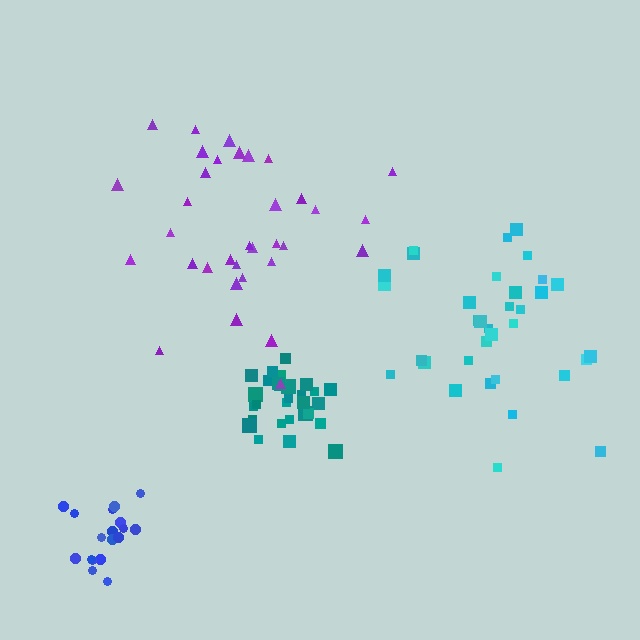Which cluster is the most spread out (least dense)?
Purple.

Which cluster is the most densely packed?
Teal.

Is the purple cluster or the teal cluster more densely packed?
Teal.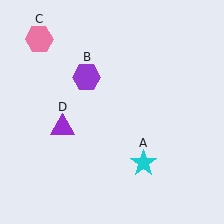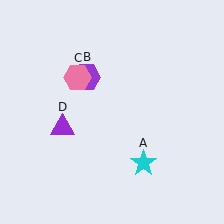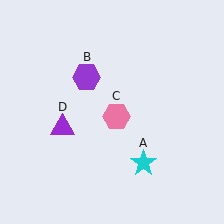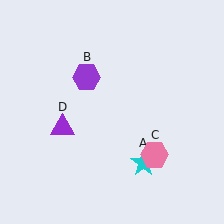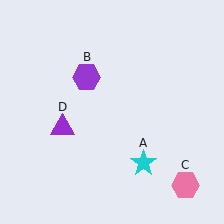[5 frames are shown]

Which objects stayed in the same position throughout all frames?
Cyan star (object A) and purple hexagon (object B) and purple triangle (object D) remained stationary.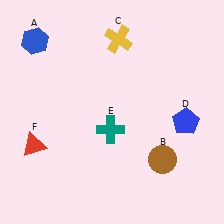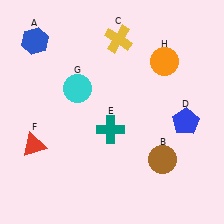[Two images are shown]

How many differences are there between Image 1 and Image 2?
There are 2 differences between the two images.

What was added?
A cyan circle (G), an orange circle (H) were added in Image 2.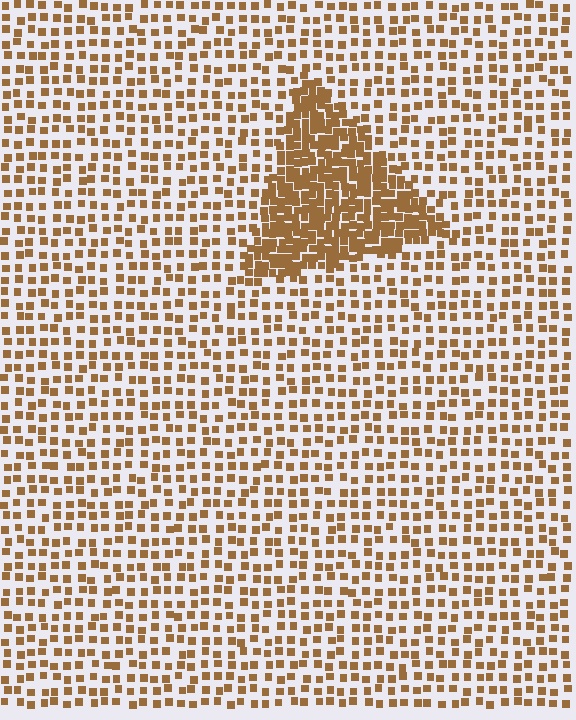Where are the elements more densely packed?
The elements are more densely packed inside the triangle boundary.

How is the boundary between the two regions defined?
The boundary is defined by a change in element density (approximately 2.5x ratio). All elements are the same color, size, and shape.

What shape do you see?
I see a triangle.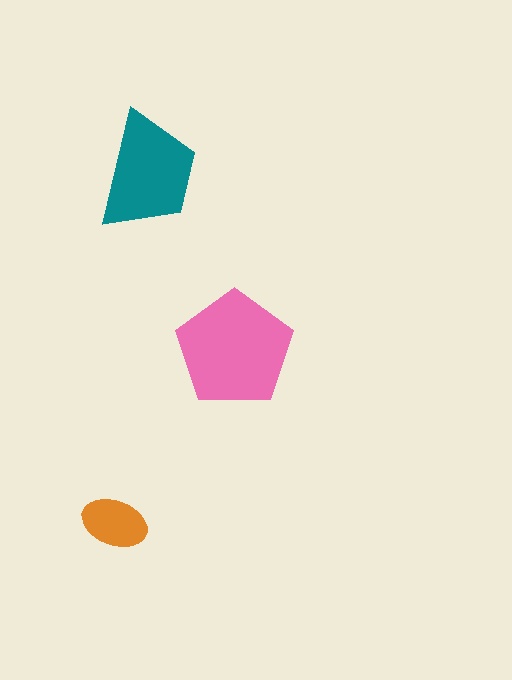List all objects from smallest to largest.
The orange ellipse, the teal trapezoid, the pink pentagon.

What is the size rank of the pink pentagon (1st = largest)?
1st.